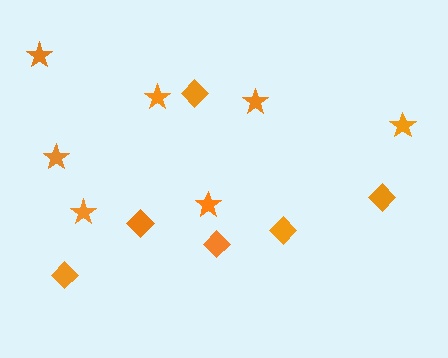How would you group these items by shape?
There are 2 groups: one group of diamonds (6) and one group of stars (7).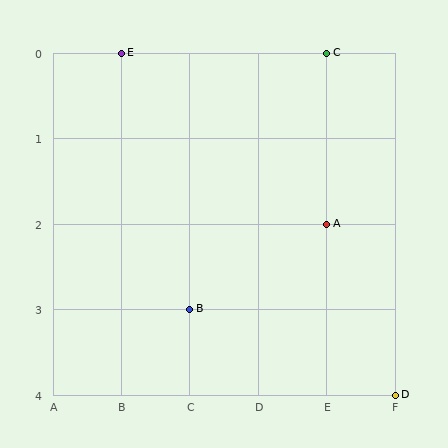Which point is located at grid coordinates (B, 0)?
Point E is at (B, 0).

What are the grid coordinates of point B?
Point B is at grid coordinates (C, 3).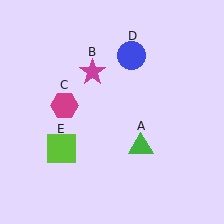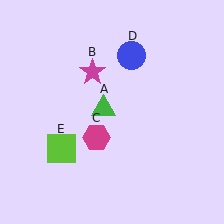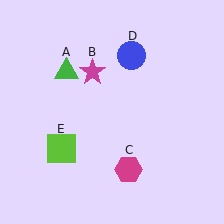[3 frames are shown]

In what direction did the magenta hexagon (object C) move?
The magenta hexagon (object C) moved down and to the right.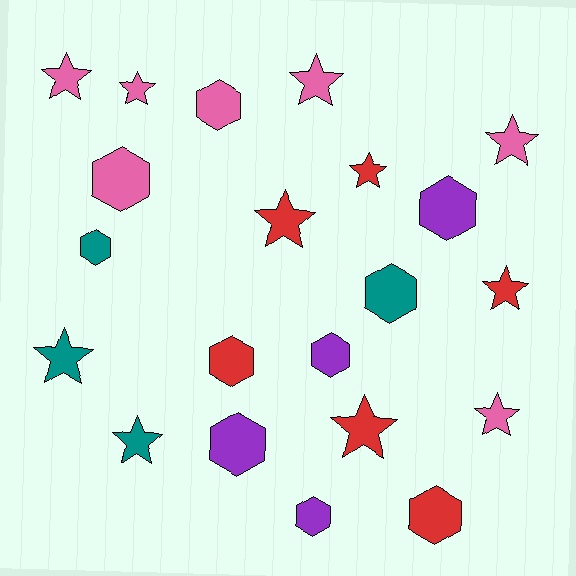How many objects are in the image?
There are 21 objects.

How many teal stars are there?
There are 2 teal stars.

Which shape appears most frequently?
Star, with 11 objects.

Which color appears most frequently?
Pink, with 7 objects.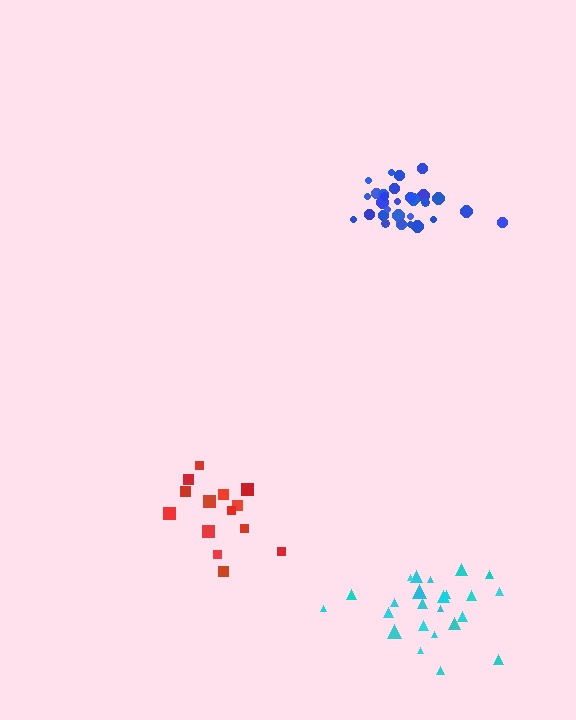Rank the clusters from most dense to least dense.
blue, red, cyan.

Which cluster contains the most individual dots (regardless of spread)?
Blue (31).